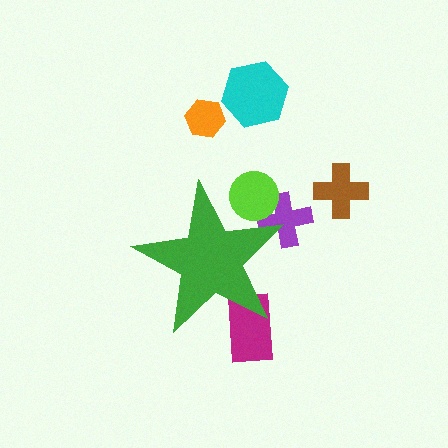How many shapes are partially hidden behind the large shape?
3 shapes are partially hidden.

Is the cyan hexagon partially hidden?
No, the cyan hexagon is fully visible.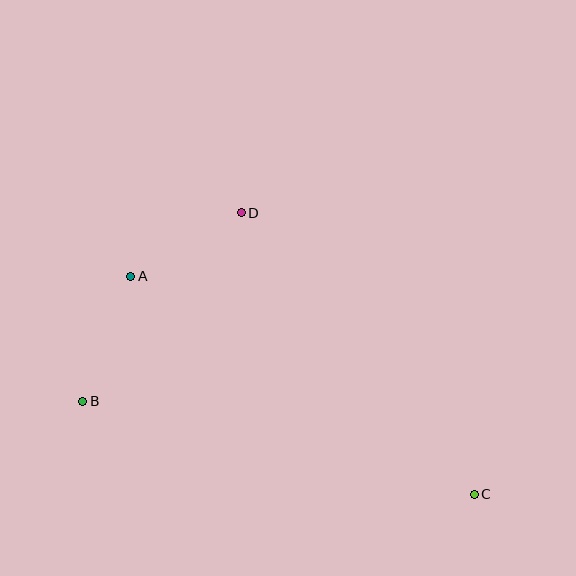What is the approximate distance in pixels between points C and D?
The distance between C and D is approximately 365 pixels.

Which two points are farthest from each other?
Points A and C are farthest from each other.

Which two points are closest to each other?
Points A and D are closest to each other.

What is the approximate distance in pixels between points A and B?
The distance between A and B is approximately 134 pixels.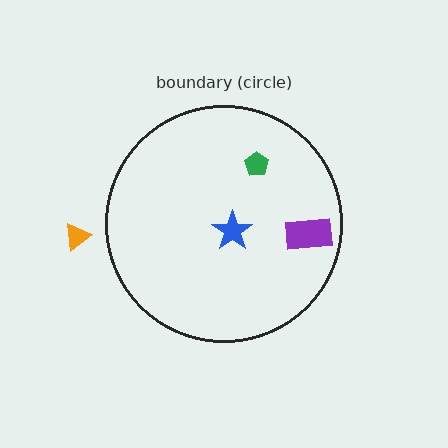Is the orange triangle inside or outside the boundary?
Outside.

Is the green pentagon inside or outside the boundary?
Inside.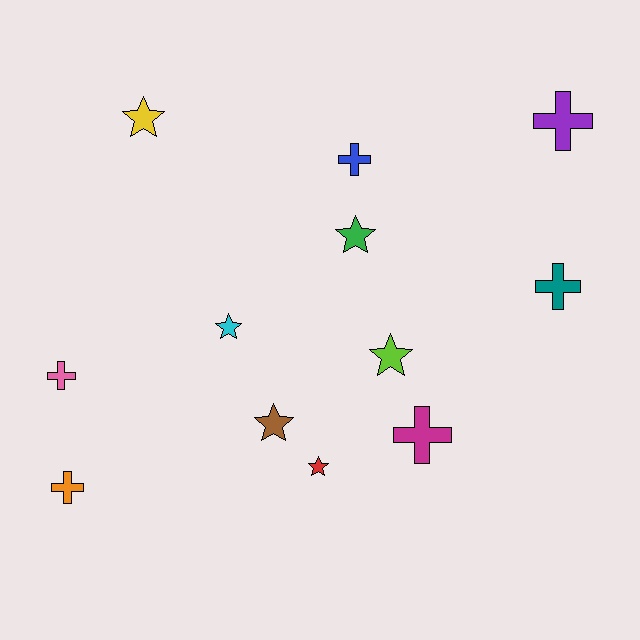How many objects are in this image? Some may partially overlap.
There are 12 objects.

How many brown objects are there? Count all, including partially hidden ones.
There is 1 brown object.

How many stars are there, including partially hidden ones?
There are 6 stars.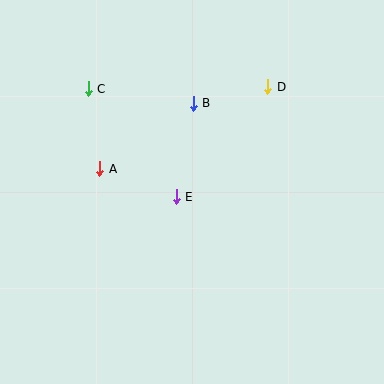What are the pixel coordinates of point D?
Point D is at (268, 87).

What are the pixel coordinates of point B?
Point B is at (193, 103).